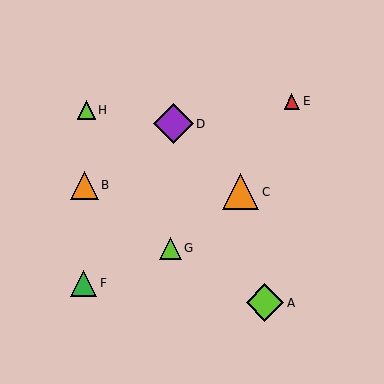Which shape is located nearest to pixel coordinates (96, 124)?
The lime triangle (labeled H) at (86, 110) is nearest to that location.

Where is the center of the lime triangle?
The center of the lime triangle is at (170, 248).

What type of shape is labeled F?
Shape F is a green triangle.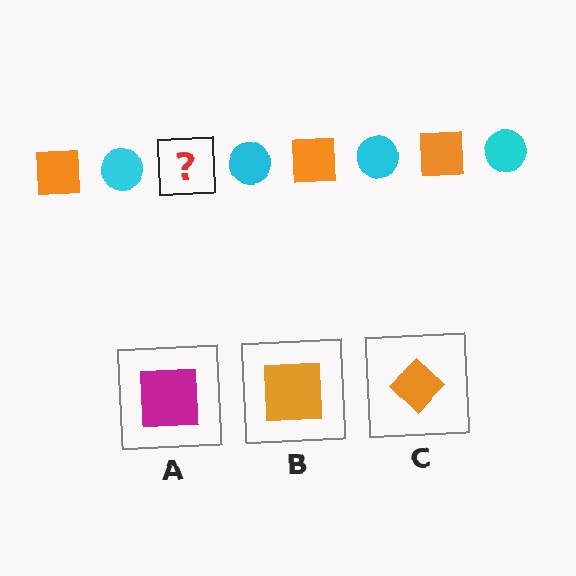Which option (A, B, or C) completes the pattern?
B.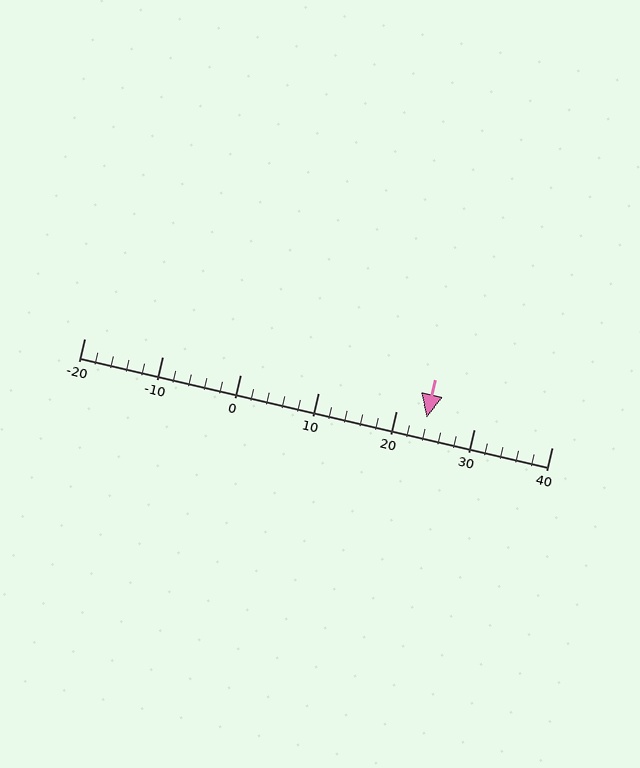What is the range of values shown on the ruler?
The ruler shows values from -20 to 40.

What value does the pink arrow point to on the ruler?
The pink arrow points to approximately 24.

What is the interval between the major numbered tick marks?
The major tick marks are spaced 10 units apart.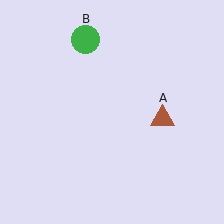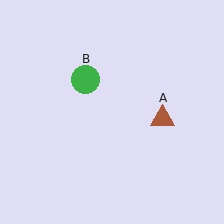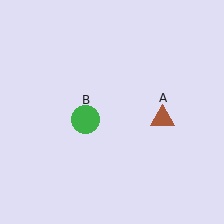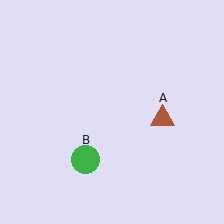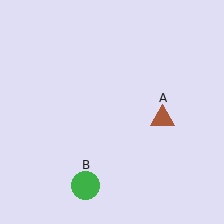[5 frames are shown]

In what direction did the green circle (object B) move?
The green circle (object B) moved down.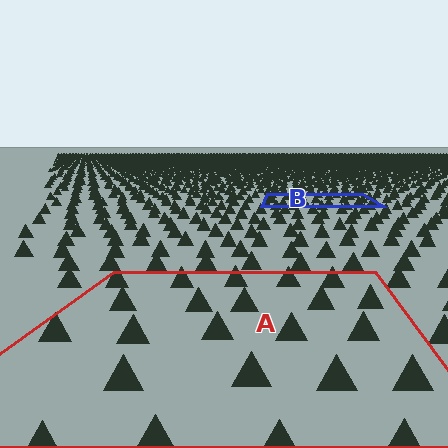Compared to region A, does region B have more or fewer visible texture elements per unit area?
Region B has more texture elements per unit area — they are packed more densely because it is farther away.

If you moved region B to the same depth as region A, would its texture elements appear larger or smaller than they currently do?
They would appear larger. At a closer depth, the same texture elements are projected at a bigger on-screen size.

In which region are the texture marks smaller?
The texture marks are smaller in region B, because it is farther away.